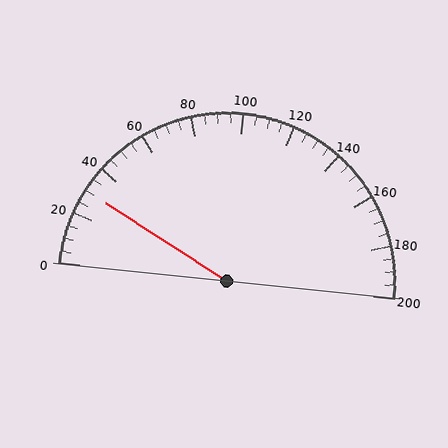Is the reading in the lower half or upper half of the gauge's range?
The reading is in the lower half of the range (0 to 200).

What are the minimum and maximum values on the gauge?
The gauge ranges from 0 to 200.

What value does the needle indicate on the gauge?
The needle indicates approximately 30.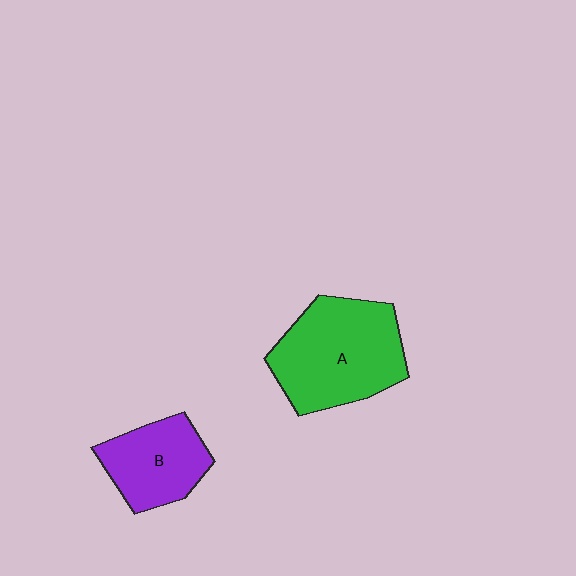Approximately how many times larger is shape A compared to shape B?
Approximately 1.6 times.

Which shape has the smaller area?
Shape B (purple).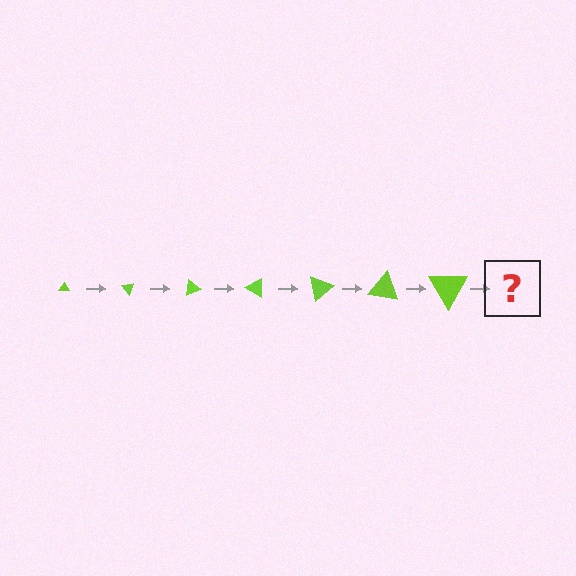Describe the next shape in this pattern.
It should be a triangle, larger than the previous one and rotated 350 degrees from the start.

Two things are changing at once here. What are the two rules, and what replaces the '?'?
The two rules are that the triangle grows larger each step and it rotates 50 degrees each step. The '?' should be a triangle, larger than the previous one and rotated 350 degrees from the start.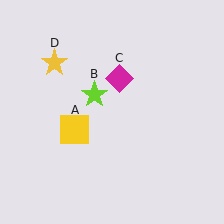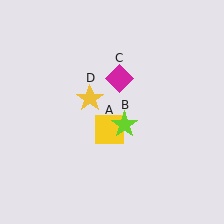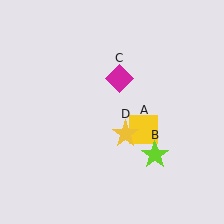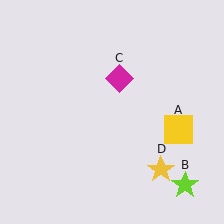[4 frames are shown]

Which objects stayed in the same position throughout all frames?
Magenta diamond (object C) remained stationary.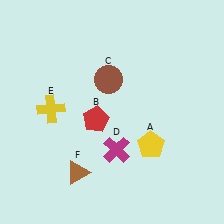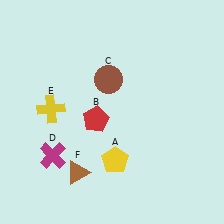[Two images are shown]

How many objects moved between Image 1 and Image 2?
2 objects moved between the two images.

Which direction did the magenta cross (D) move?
The magenta cross (D) moved left.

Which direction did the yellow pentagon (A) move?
The yellow pentagon (A) moved left.